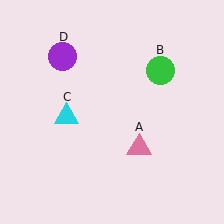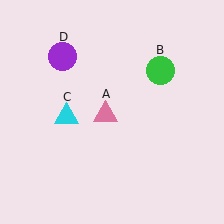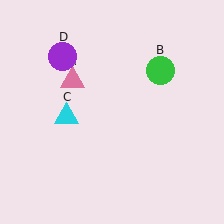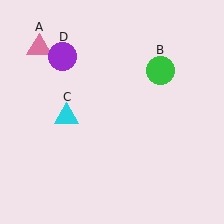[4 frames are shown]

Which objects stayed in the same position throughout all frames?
Green circle (object B) and cyan triangle (object C) and purple circle (object D) remained stationary.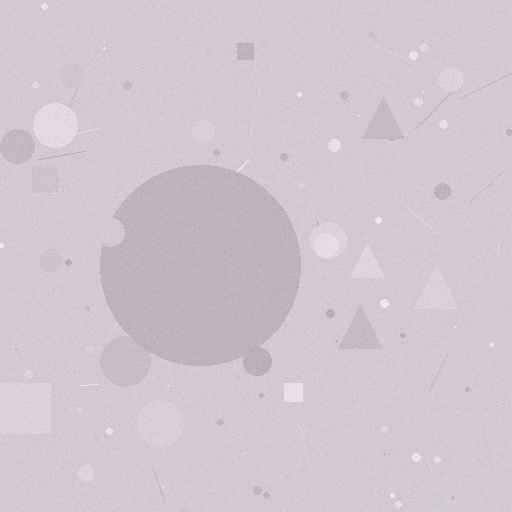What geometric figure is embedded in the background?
A circle is embedded in the background.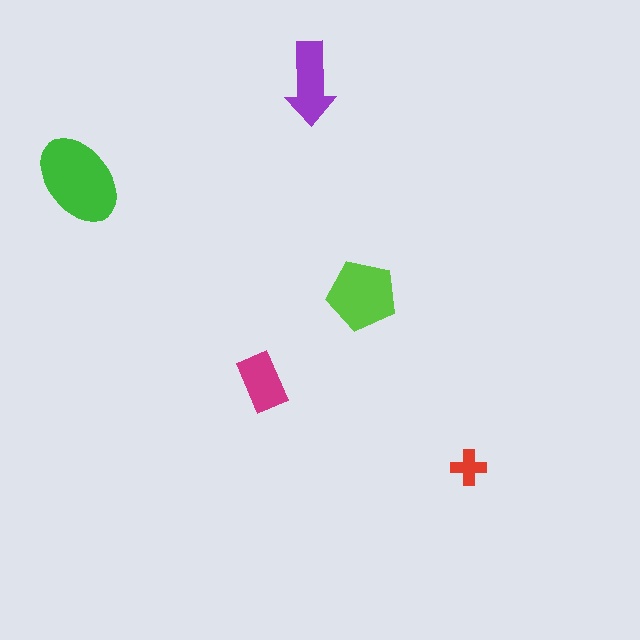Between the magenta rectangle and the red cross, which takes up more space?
The magenta rectangle.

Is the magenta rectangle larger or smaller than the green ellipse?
Smaller.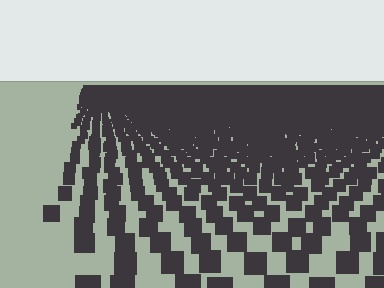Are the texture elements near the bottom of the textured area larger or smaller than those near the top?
Larger. Near the bottom, elements are closer to the viewer and appear at a bigger on-screen size.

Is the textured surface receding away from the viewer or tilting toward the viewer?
The surface is receding away from the viewer. Texture elements get smaller and denser toward the top.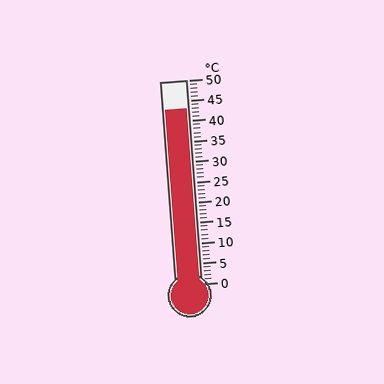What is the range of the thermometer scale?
The thermometer scale ranges from 0°C to 50°C.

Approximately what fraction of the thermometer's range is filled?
The thermometer is filled to approximately 85% of its range.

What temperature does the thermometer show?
The thermometer shows approximately 43°C.